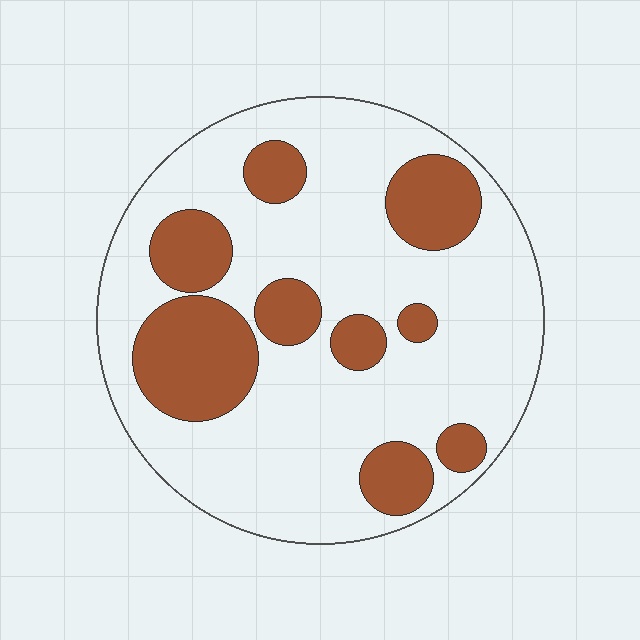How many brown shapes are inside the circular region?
9.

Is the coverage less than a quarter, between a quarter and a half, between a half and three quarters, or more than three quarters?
Between a quarter and a half.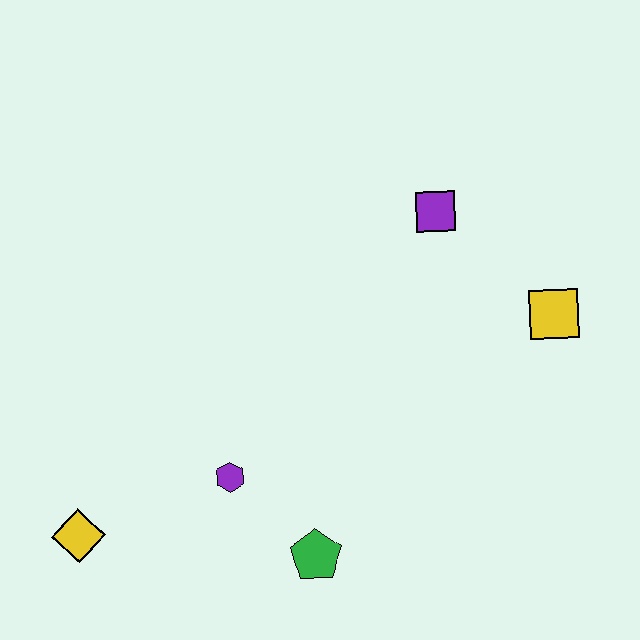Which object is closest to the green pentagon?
The purple hexagon is closest to the green pentagon.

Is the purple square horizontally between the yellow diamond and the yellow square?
Yes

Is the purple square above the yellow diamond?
Yes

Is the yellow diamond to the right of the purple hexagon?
No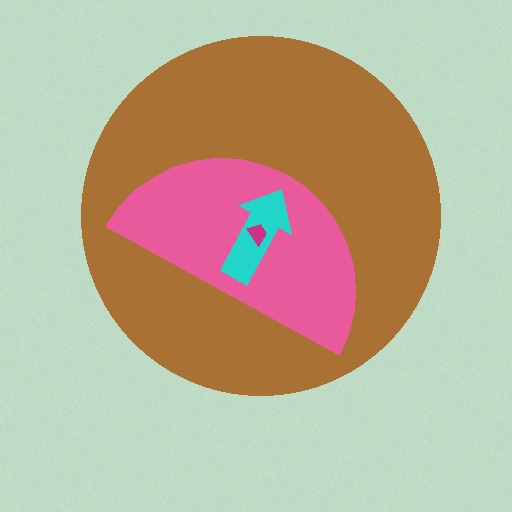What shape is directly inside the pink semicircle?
The cyan arrow.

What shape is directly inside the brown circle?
The pink semicircle.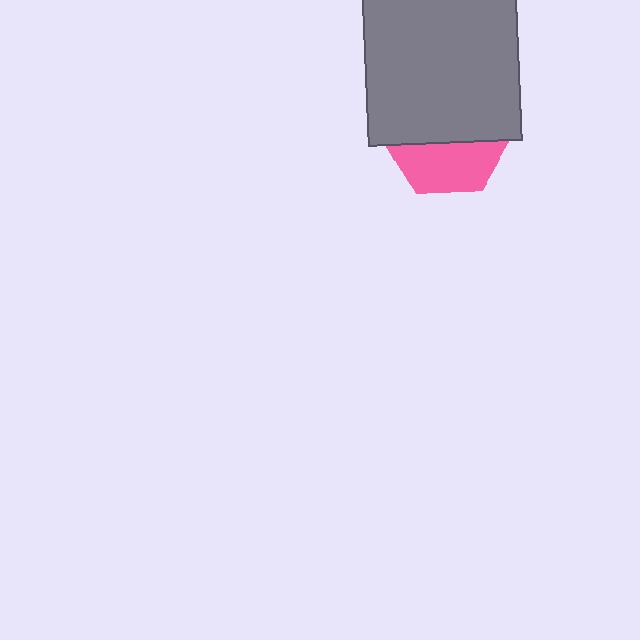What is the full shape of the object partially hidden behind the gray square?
The partially hidden object is a pink hexagon.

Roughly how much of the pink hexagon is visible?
A small part of it is visible (roughly 39%).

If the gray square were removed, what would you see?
You would see the complete pink hexagon.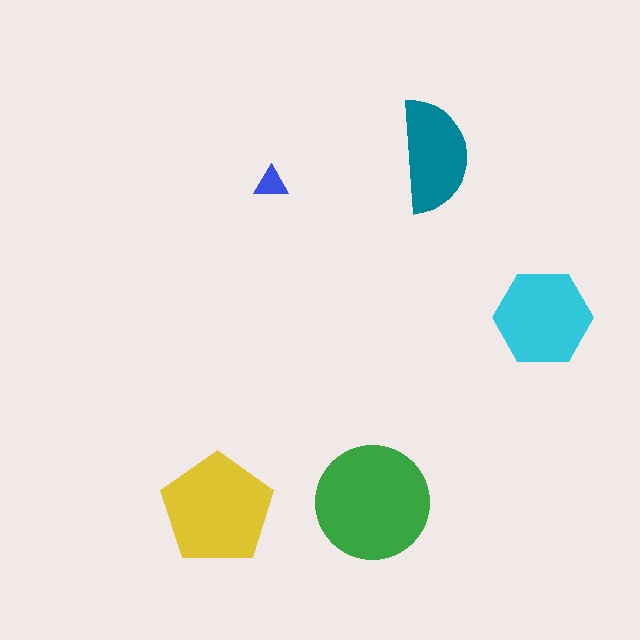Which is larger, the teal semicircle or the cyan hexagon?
The cyan hexagon.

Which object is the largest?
The green circle.